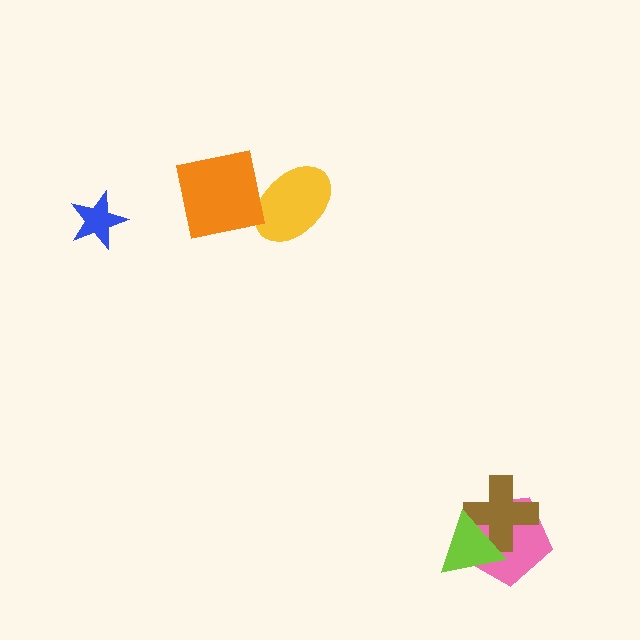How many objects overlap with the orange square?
1 object overlaps with the orange square.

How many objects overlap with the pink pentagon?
2 objects overlap with the pink pentagon.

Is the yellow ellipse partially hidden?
Yes, it is partially covered by another shape.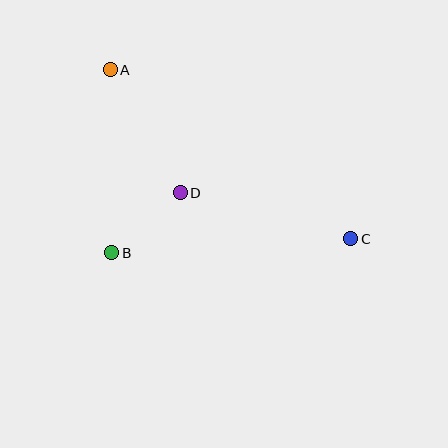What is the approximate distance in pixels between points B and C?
The distance between B and C is approximately 239 pixels.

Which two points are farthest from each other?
Points A and C are farthest from each other.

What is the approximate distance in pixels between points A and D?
The distance between A and D is approximately 141 pixels.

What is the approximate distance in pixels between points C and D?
The distance between C and D is approximately 177 pixels.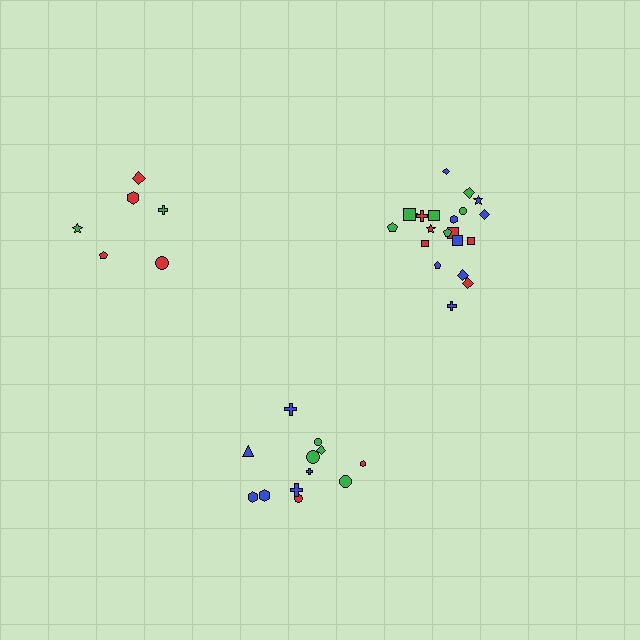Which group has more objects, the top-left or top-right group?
The top-right group.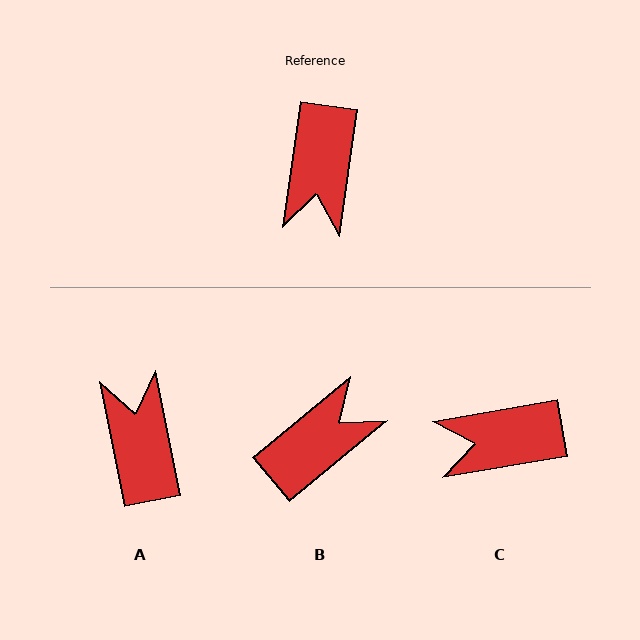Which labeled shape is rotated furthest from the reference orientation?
A, about 160 degrees away.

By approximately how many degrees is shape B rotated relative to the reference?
Approximately 138 degrees counter-clockwise.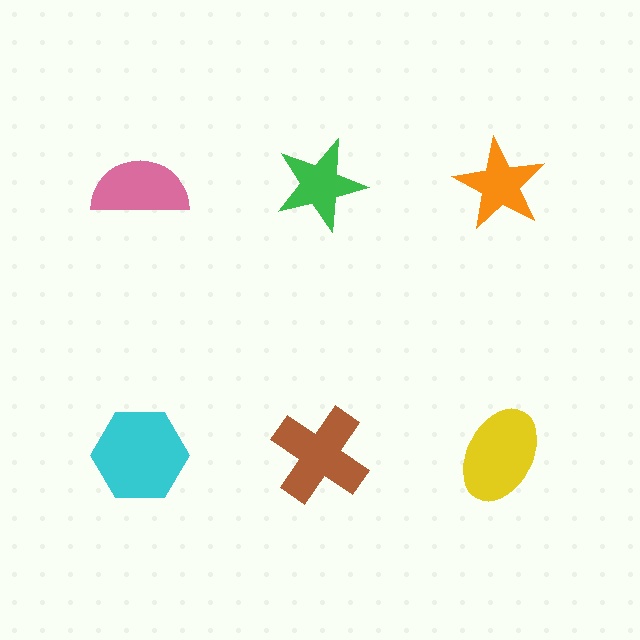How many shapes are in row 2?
3 shapes.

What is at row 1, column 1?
A pink semicircle.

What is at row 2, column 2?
A brown cross.